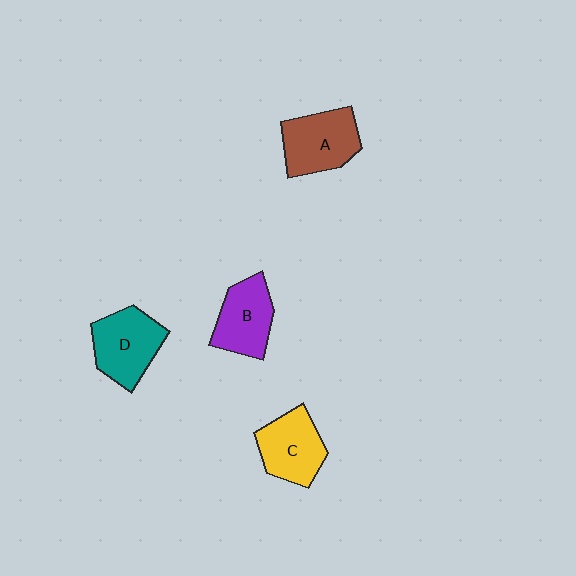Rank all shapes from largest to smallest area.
From largest to smallest: D (teal), A (brown), C (yellow), B (purple).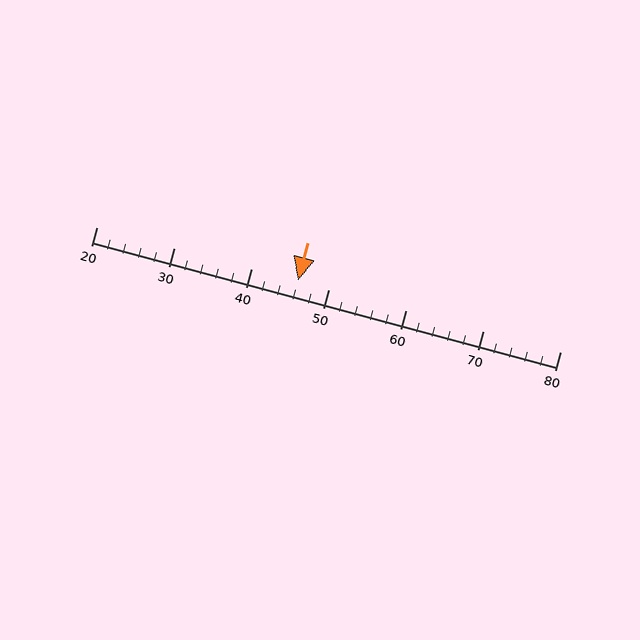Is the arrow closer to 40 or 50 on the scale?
The arrow is closer to 50.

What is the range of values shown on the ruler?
The ruler shows values from 20 to 80.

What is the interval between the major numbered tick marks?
The major tick marks are spaced 10 units apart.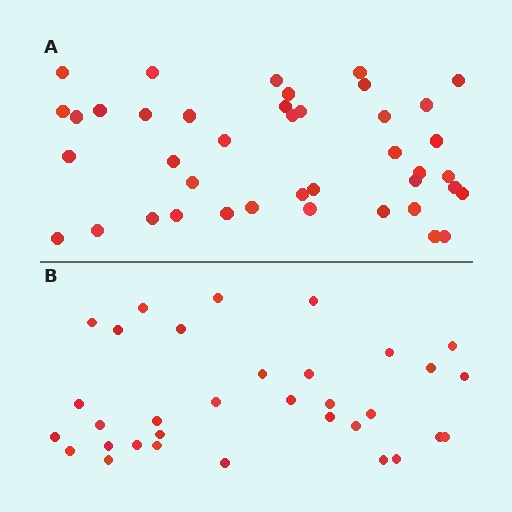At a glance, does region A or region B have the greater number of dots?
Region A (the top region) has more dots.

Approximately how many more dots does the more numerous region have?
Region A has roughly 8 or so more dots than region B.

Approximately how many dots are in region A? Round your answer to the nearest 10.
About 40 dots. (The exact count is 41, which rounds to 40.)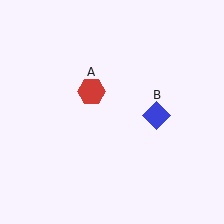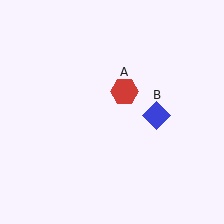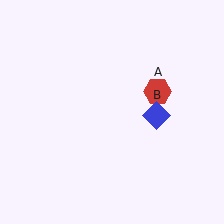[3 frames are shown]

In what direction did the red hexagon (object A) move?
The red hexagon (object A) moved right.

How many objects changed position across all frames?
1 object changed position: red hexagon (object A).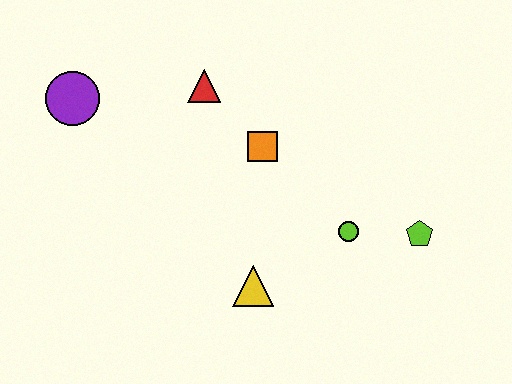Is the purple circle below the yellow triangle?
No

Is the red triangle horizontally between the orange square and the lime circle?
No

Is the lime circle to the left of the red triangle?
No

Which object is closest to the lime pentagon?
The lime circle is closest to the lime pentagon.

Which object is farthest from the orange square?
The purple circle is farthest from the orange square.